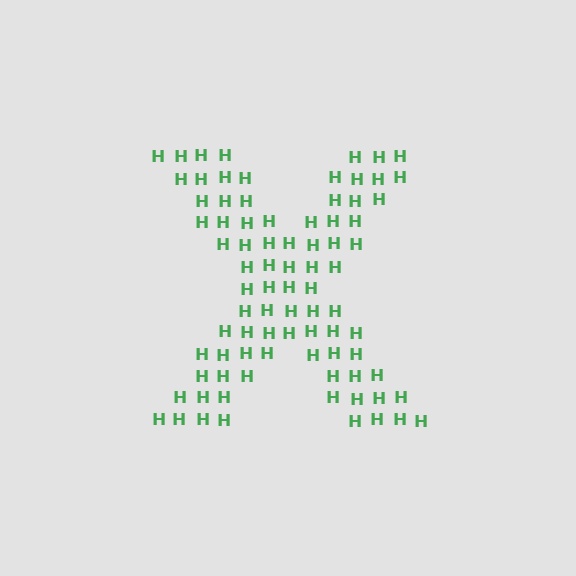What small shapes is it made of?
It is made of small letter H's.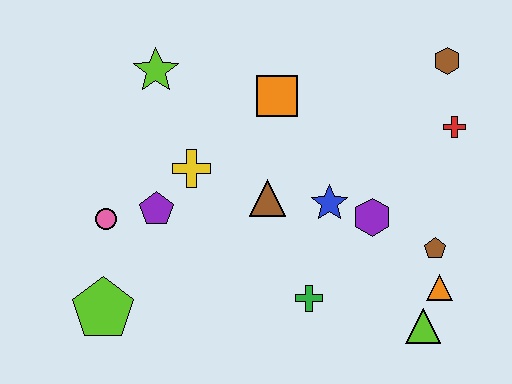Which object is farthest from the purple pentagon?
The brown hexagon is farthest from the purple pentagon.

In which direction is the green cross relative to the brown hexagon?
The green cross is below the brown hexagon.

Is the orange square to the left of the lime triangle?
Yes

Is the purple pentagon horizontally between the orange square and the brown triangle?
No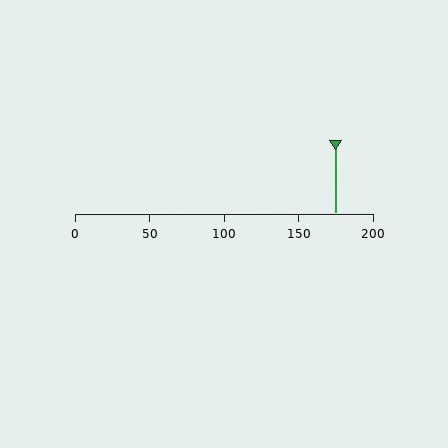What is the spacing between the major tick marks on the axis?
The major ticks are spaced 50 apart.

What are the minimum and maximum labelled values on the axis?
The axis runs from 0 to 200.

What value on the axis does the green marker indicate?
The marker indicates approximately 175.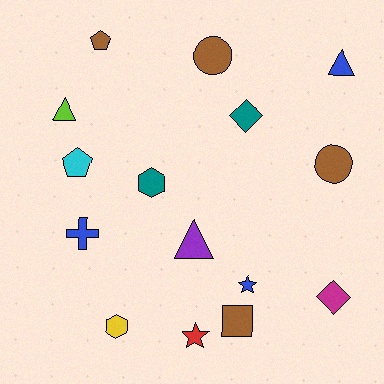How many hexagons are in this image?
There are 2 hexagons.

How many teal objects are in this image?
There are 2 teal objects.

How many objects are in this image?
There are 15 objects.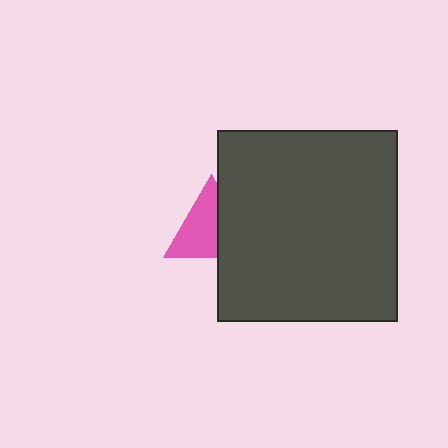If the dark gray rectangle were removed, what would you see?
You would see the complete pink triangle.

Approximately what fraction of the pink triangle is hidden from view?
Roughly 38% of the pink triangle is hidden behind the dark gray rectangle.